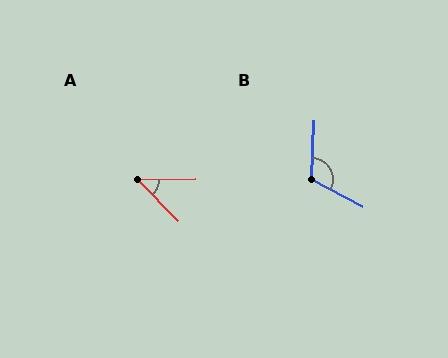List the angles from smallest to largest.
A (46°), B (116°).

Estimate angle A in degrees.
Approximately 46 degrees.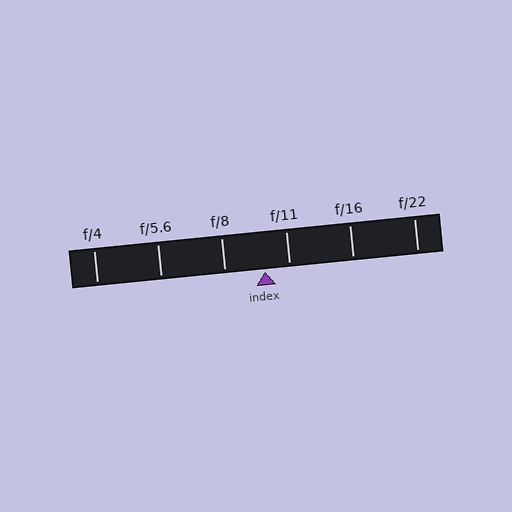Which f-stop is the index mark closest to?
The index mark is closest to f/11.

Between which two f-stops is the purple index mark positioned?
The index mark is between f/8 and f/11.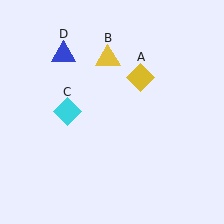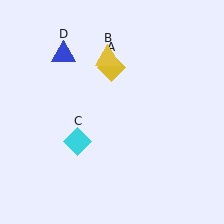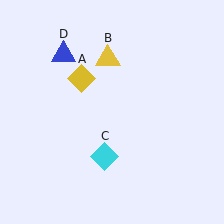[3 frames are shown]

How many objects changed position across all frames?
2 objects changed position: yellow diamond (object A), cyan diamond (object C).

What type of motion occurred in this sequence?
The yellow diamond (object A), cyan diamond (object C) rotated counterclockwise around the center of the scene.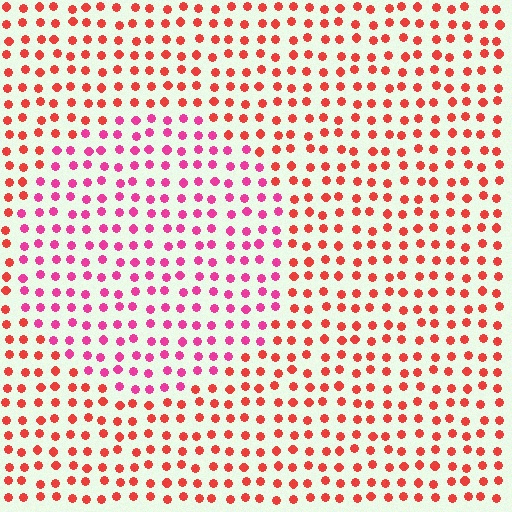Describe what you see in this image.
The image is filled with small red elements in a uniform arrangement. A circle-shaped region is visible where the elements are tinted to a slightly different hue, forming a subtle color boundary.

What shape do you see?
I see a circle.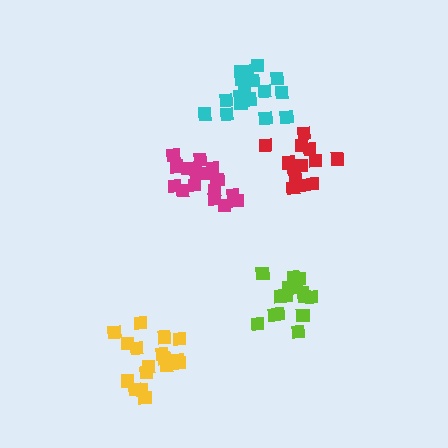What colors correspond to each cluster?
The clusters are colored: lime, magenta, red, yellow, cyan.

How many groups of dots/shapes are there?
There are 5 groups.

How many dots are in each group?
Group 1: 15 dots, Group 2: 17 dots, Group 3: 13 dots, Group 4: 17 dots, Group 5: 18 dots (80 total).